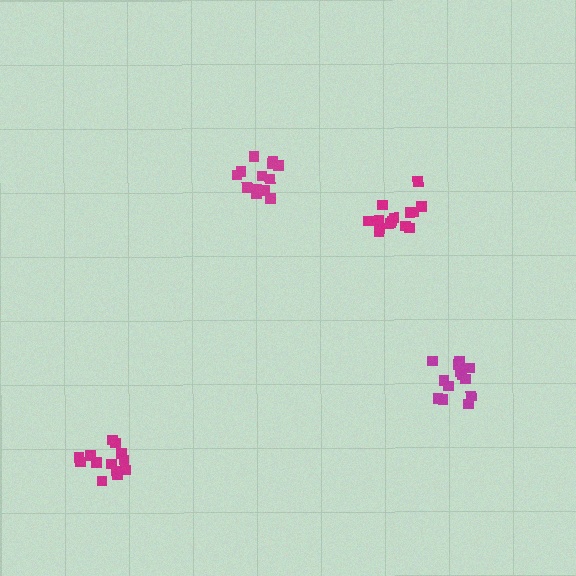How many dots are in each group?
Group 1: 14 dots, Group 2: 13 dots, Group 3: 13 dots, Group 4: 13 dots (53 total).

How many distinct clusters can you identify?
There are 4 distinct clusters.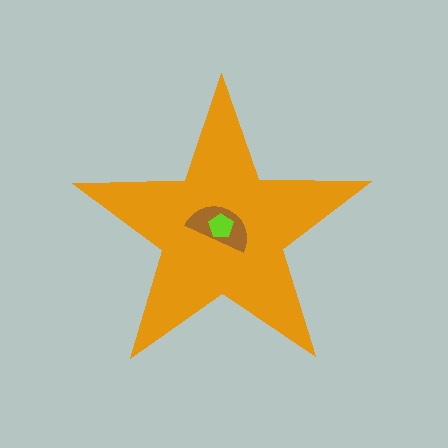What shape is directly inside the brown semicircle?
The lime pentagon.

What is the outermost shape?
The orange star.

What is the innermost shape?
The lime pentagon.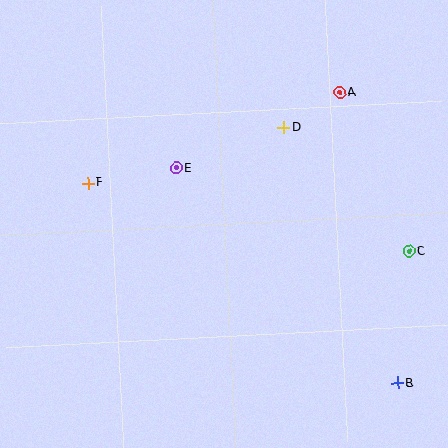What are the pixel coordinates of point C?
Point C is at (409, 251).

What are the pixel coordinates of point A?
Point A is at (340, 93).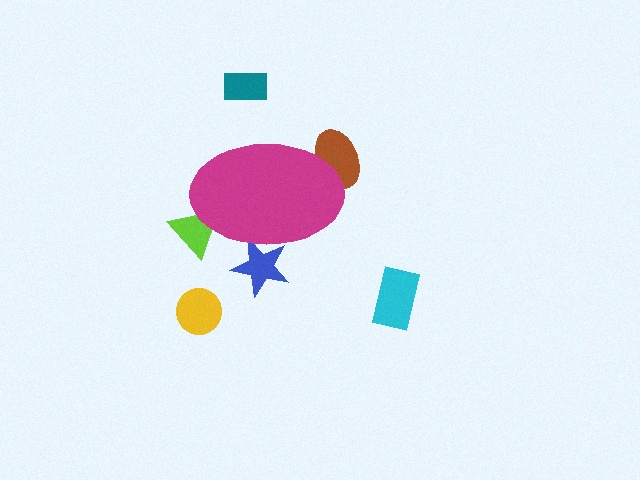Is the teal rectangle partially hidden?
No, the teal rectangle is fully visible.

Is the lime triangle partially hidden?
Yes, the lime triangle is partially hidden behind the magenta ellipse.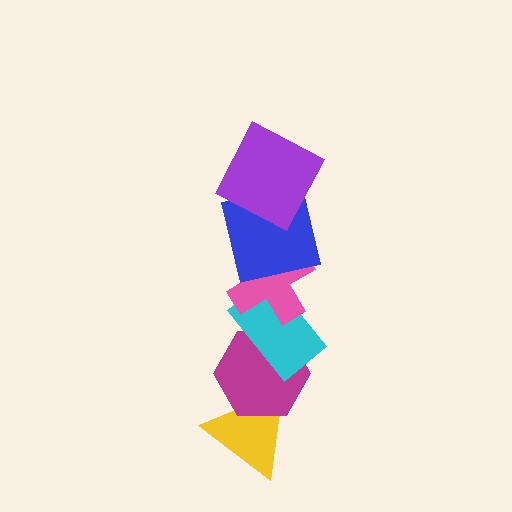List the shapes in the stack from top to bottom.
From top to bottom: the purple square, the blue square, the pink cross, the cyan rectangle, the magenta hexagon, the yellow triangle.